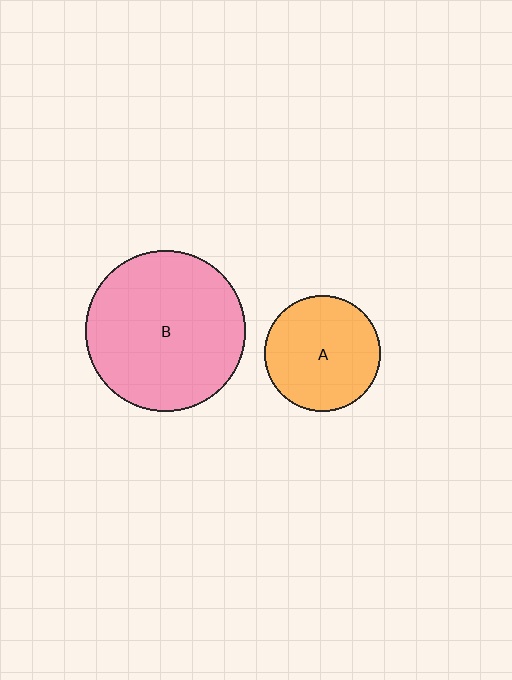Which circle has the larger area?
Circle B (pink).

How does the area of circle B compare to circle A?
Approximately 1.9 times.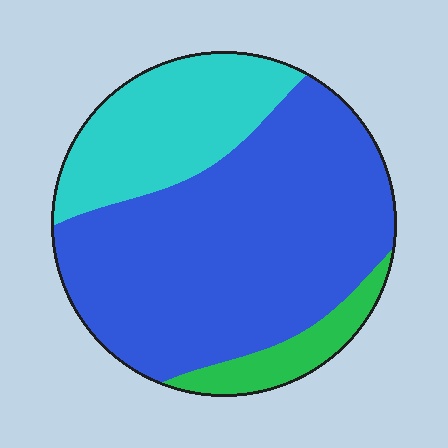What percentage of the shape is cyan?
Cyan covers roughly 25% of the shape.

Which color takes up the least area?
Green, at roughly 10%.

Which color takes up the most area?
Blue, at roughly 65%.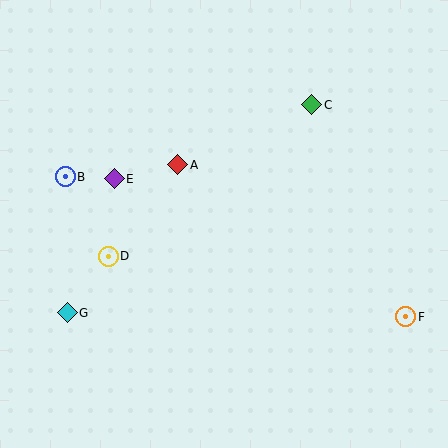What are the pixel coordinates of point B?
Point B is at (65, 177).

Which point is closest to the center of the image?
Point A at (178, 165) is closest to the center.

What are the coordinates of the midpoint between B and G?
The midpoint between B and G is at (66, 245).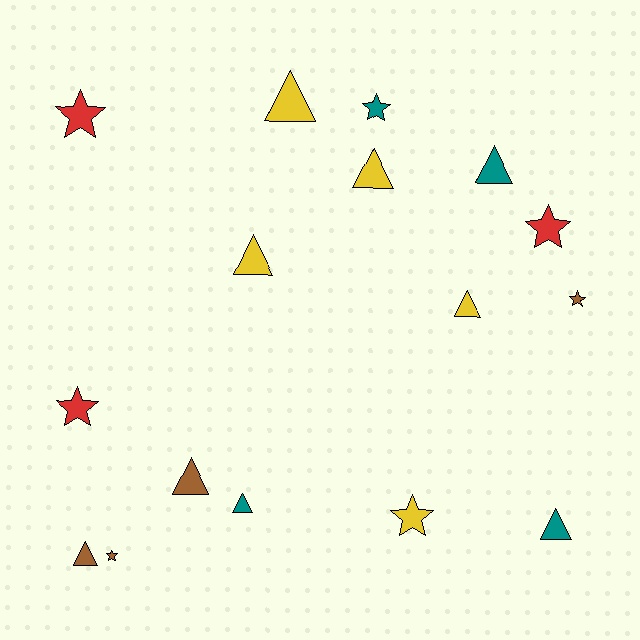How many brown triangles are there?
There are 2 brown triangles.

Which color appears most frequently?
Yellow, with 5 objects.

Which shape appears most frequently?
Triangle, with 9 objects.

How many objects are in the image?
There are 16 objects.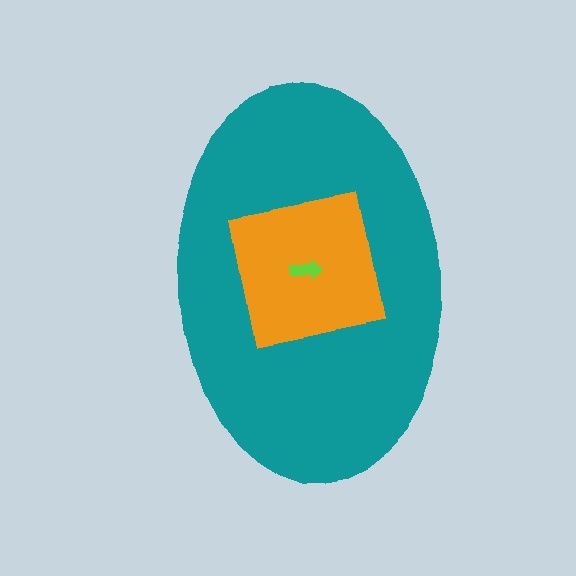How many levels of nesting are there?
3.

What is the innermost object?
The lime arrow.